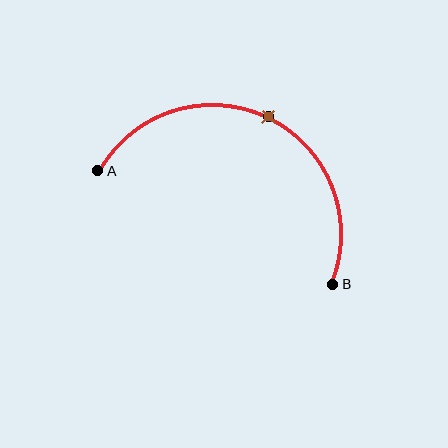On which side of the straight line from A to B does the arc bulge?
The arc bulges above the straight line connecting A and B.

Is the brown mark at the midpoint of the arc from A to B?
Yes. The brown mark lies on the arc at equal arc-length from both A and B — it is the arc midpoint.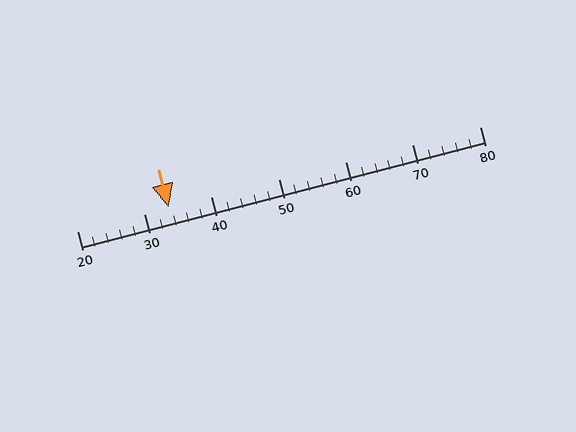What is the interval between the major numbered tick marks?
The major tick marks are spaced 10 units apart.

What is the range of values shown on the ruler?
The ruler shows values from 20 to 80.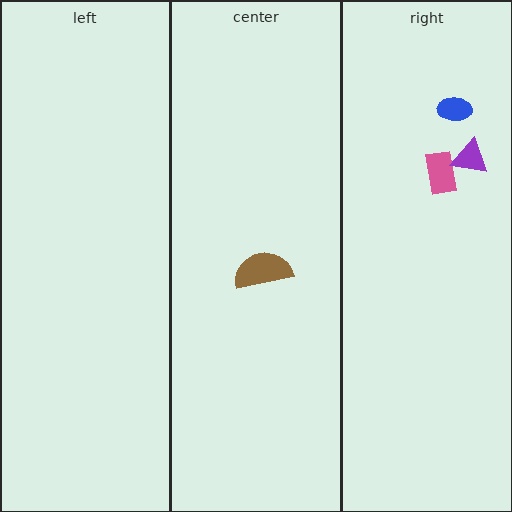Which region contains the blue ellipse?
The right region.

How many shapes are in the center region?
1.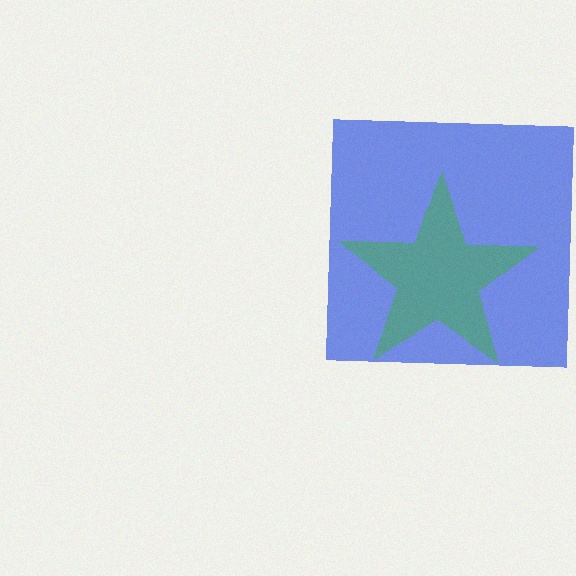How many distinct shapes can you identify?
There are 2 distinct shapes: a blue square, a green star.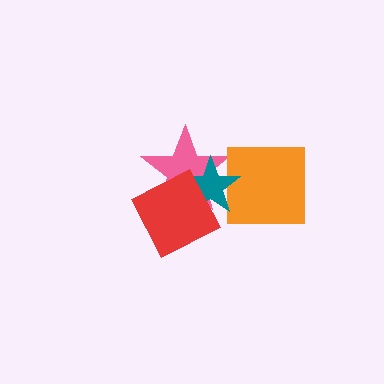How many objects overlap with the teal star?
3 objects overlap with the teal star.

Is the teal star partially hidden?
Yes, it is partially covered by another shape.